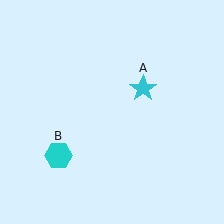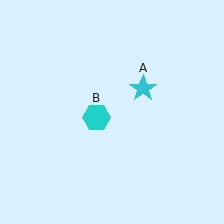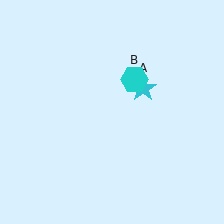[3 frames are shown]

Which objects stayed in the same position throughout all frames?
Cyan star (object A) remained stationary.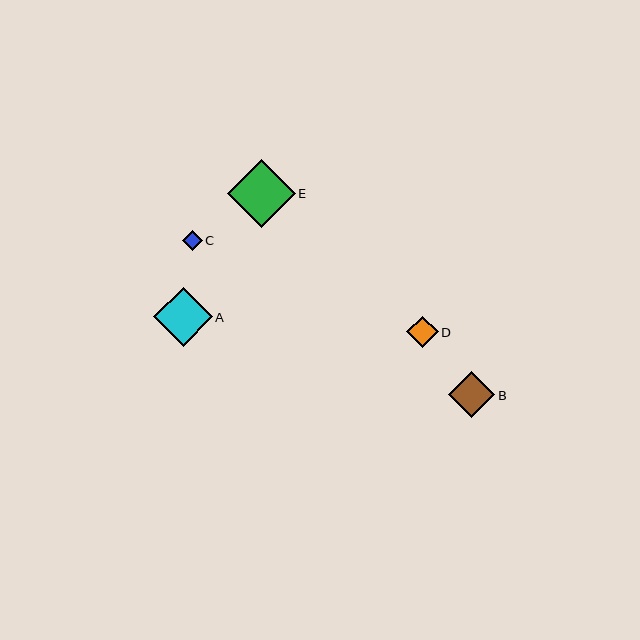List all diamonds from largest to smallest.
From largest to smallest: E, A, B, D, C.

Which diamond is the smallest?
Diamond C is the smallest with a size of approximately 20 pixels.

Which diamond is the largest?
Diamond E is the largest with a size of approximately 68 pixels.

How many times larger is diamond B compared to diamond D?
Diamond B is approximately 1.5 times the size of diamond D.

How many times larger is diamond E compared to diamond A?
Diamond E is approximately 1.2 times the size of diamond A.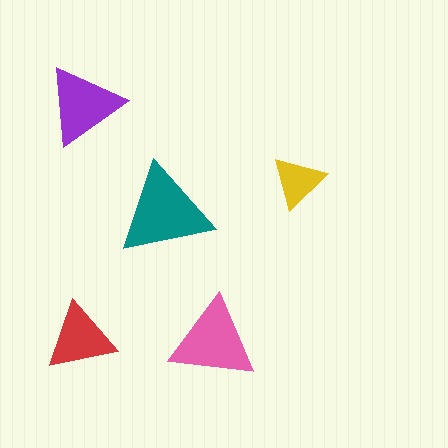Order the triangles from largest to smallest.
the teal one, the pink one, the purple one, the red one, the yellow one.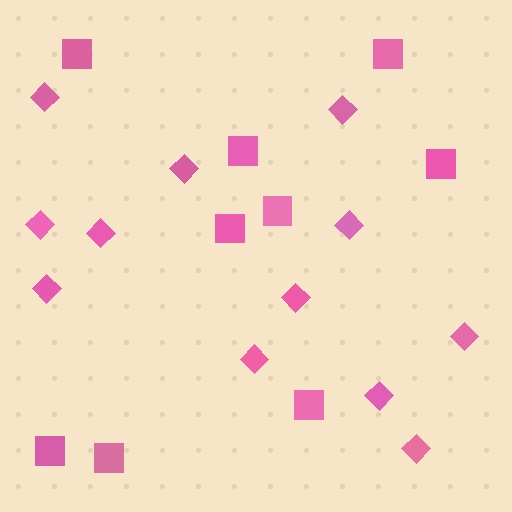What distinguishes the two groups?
There are 2 groups: one group of diamonds (12) and one group of squares (9).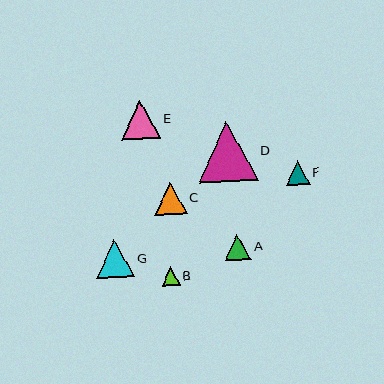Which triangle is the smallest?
Triangle B is the smallest with a size of approximately 18 pixels.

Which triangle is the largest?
Triangle D is the largest with a size of approximately 60 pixels.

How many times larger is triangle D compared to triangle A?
Triangle D is approximately 2.3 times the size of triangle A.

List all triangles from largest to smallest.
From largest to smallest: D, E, G, C, A, F, B.